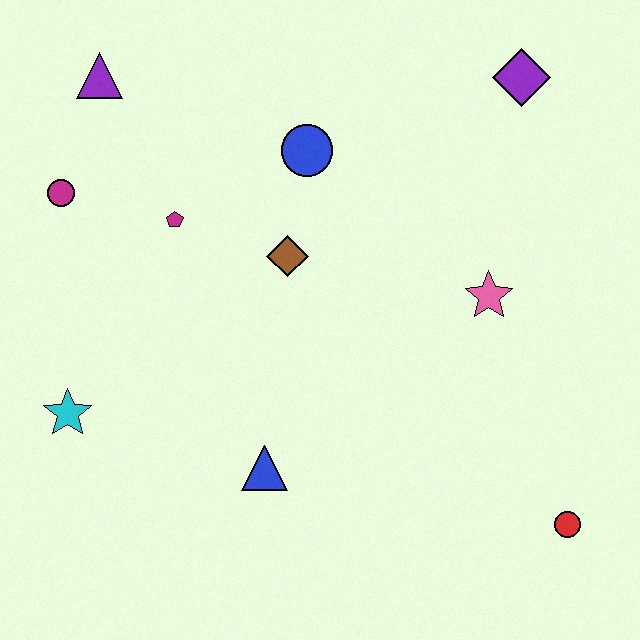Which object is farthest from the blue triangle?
The purple diamond is farthest from the blue triangle.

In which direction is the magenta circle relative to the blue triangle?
The magenta circle is above the blue triangle.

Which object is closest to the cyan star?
The blue triangle is closest to the cyan star.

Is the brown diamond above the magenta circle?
No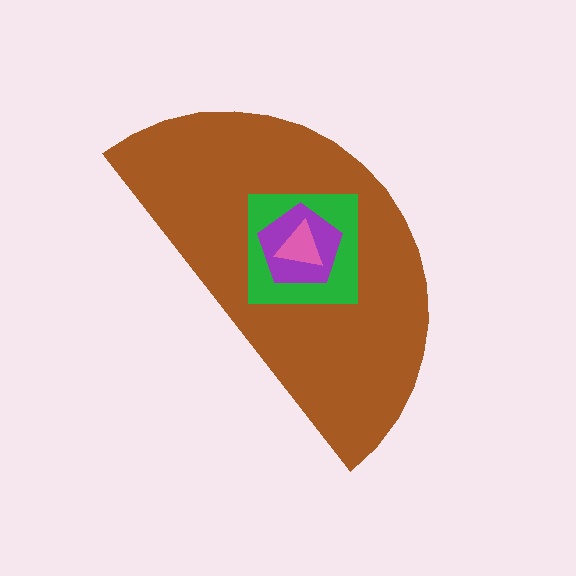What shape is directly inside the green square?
The purple pentagon.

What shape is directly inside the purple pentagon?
The pink triangle.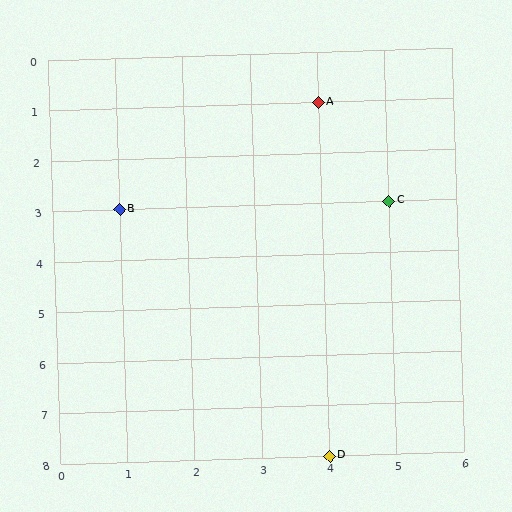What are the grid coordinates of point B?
Point B is at grid coordinates (1, 3).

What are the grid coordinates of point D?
Point D is at grid coordinates (4, 8).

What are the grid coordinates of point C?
Point C is at grid coordinates (5, 3).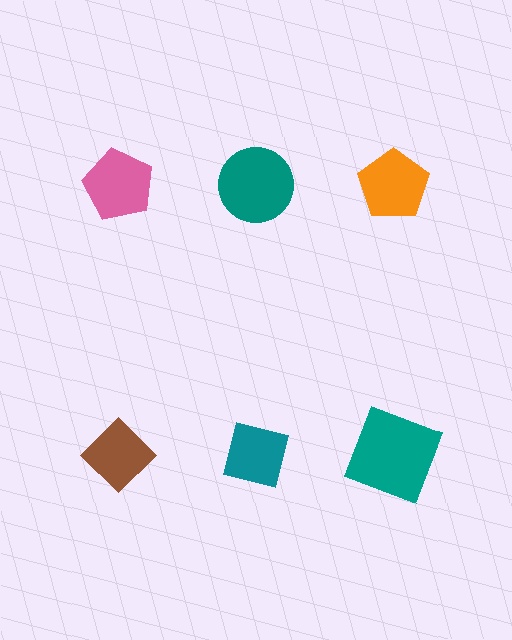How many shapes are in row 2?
3 shapes.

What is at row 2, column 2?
A teal square.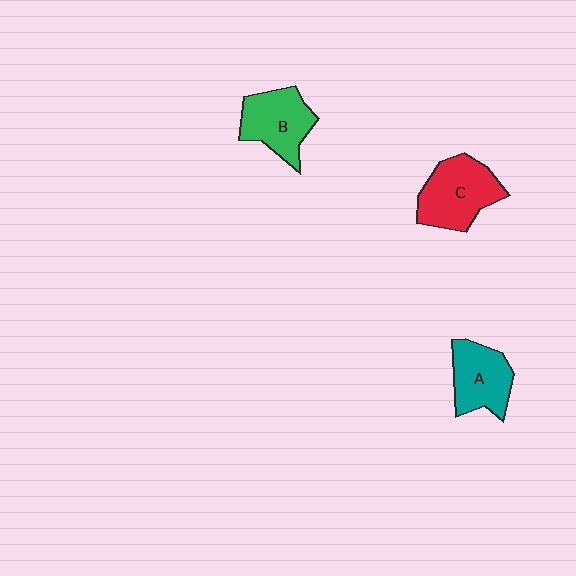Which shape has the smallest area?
Shape A (teal).